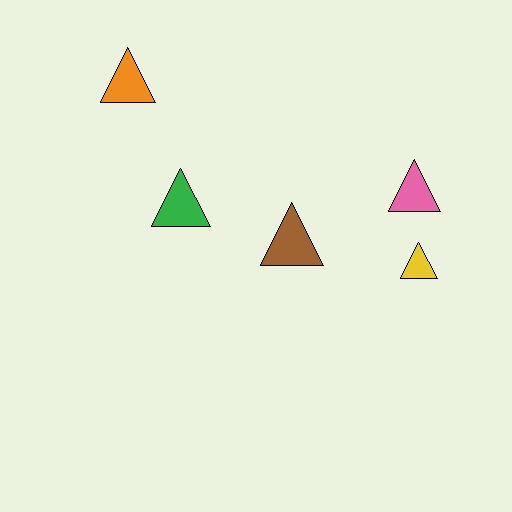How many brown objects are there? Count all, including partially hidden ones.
There is 1 brown object.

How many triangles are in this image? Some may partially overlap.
There are 5 triangles.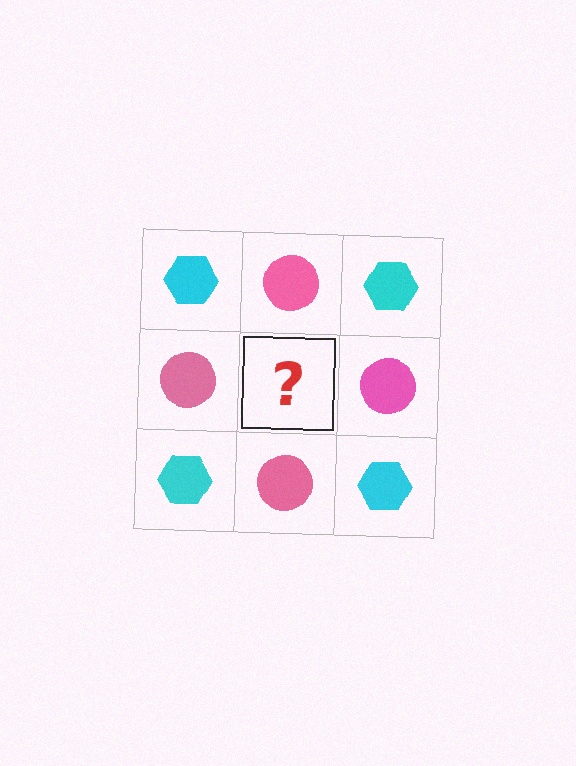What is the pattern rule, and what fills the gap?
The rule is that it alternates cyan hexagon and pink circle in a checkerboard pattern. The gap should be filled with a cyan hexagon.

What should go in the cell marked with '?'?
The missing cell should contain a cyan hexagon.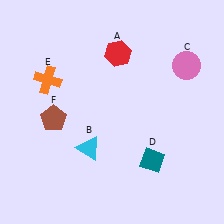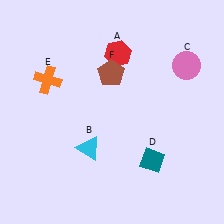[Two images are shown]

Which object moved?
The brown pentagon (F) moved right.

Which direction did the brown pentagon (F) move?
The brown pentagon (F) moved right.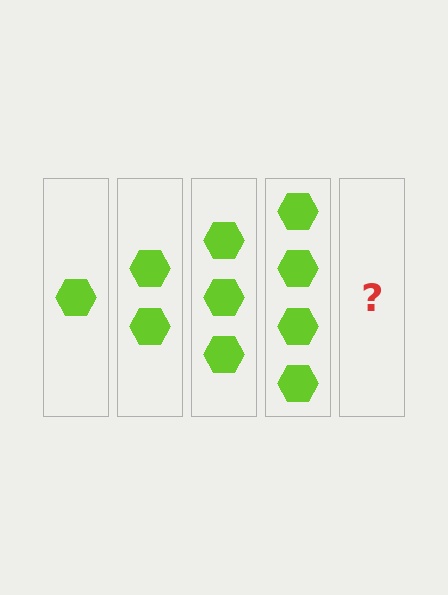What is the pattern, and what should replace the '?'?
The pattern is that each step adds one more hexagon. The '?' should be 5 hexagons.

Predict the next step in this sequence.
The next step is 5 hexagons.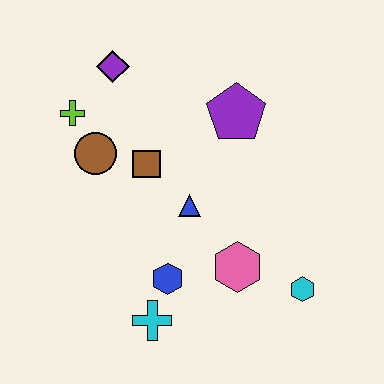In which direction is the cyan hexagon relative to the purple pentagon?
The cyan hexagon is below the purple pentagon.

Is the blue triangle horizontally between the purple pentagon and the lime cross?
Yes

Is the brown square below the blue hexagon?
No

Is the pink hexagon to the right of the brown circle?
Yes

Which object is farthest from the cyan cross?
The purple diamond is farthest from the cyan cross.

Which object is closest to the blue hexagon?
The cyan cross is closest to the blue hexagon.